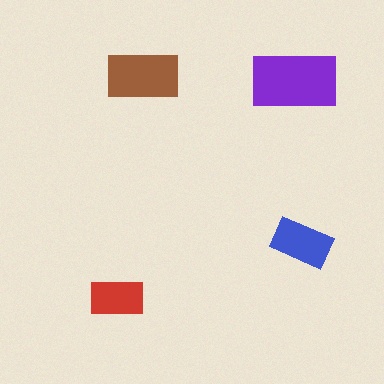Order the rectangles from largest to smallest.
the purple one, the brown one, the blue one, the red one.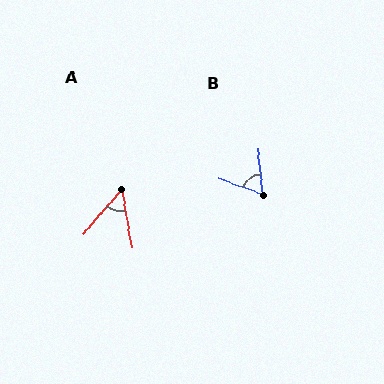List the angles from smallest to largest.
A (51°), B (64°).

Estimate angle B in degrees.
Approximately 64 degrees.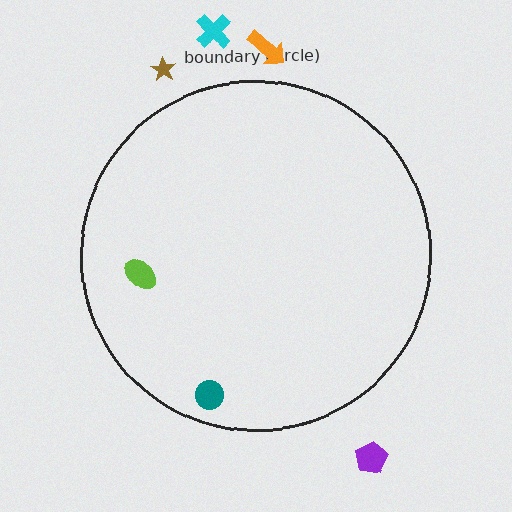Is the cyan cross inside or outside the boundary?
Outside.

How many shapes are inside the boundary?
2 inside, 4 outside.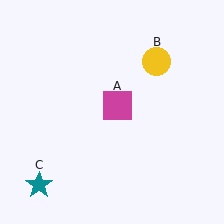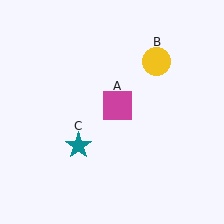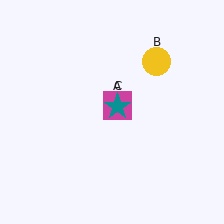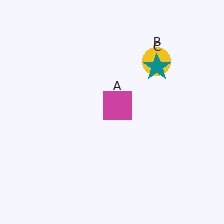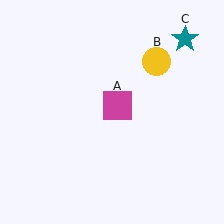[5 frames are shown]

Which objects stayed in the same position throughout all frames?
Magenta square (object A) and yellow circle (object B) remained stationary.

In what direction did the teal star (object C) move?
The teal star (object C) moved up and to the right.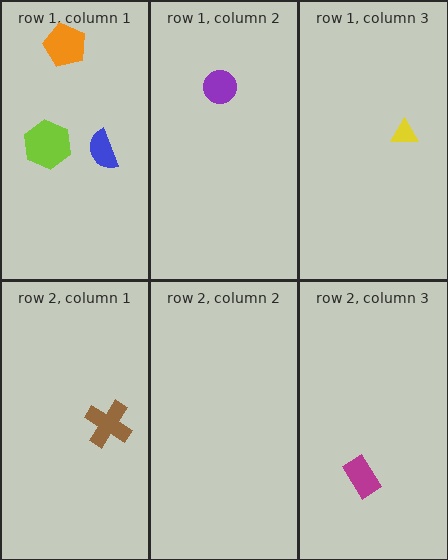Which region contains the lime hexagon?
The row 1, column 1 region.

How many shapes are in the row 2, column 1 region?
1.